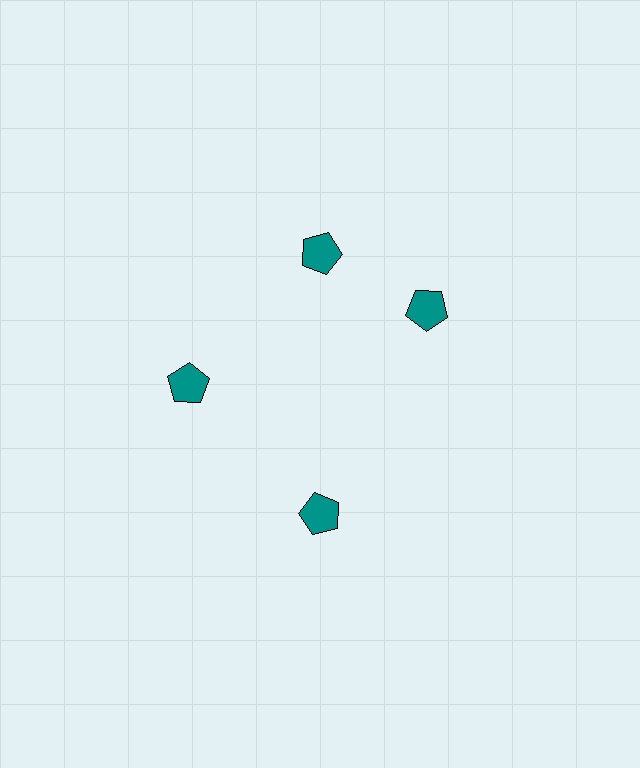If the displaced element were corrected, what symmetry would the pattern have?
It would have 4-fold rotational symmetry — the pattern would map onto itself every 90 degrees.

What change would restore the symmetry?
The symmetry would be restored by rotating it back into even spacing with its neighbors so that all 4 pentagons sit at equal angles and equal distance from the center.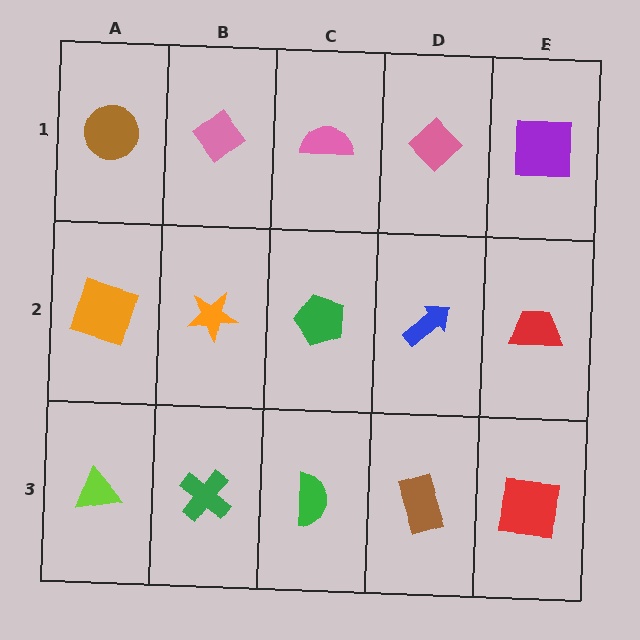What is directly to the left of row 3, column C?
A green cross.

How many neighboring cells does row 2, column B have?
4.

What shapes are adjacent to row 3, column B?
An orange star (row 2, column B), a lime triangle (row 3, column A), a green semicircle (row 3, column C).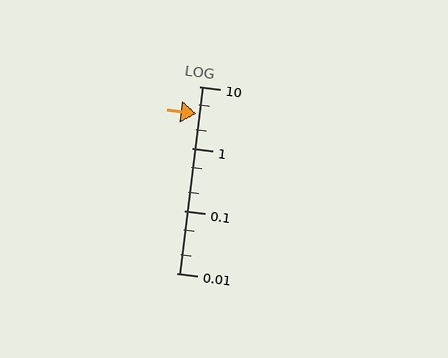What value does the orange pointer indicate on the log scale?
The pointer indicates approximately 3.6.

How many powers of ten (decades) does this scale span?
The scale spans 3 decades, from 0.01 to 10.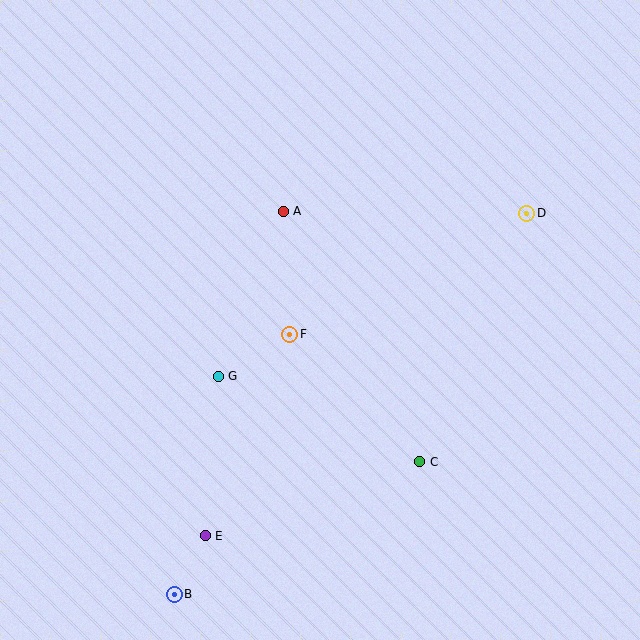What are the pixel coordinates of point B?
Point B is at (174, 594).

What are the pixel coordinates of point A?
Point A is at (283, 211).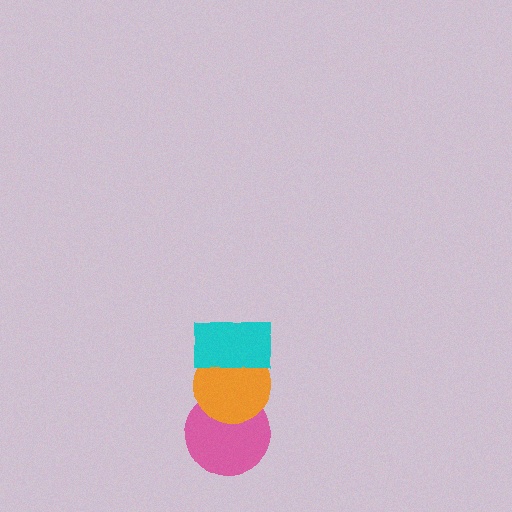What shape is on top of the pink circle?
The orange circle is on top of the pink circle.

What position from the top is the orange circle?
The orange circle is 2nd from the top.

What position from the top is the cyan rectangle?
The cyan rectangle is 1st from the top.